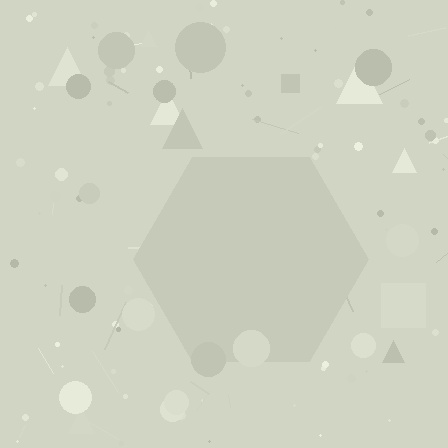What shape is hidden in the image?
A hexagon is hidden in the image.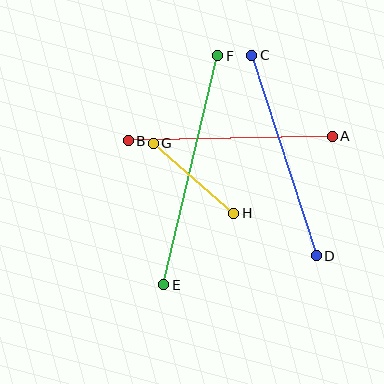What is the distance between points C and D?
The distance is approximately 210 pixels.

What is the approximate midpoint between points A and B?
The midpoint is at approximately (230, 139) pixels.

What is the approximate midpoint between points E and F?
The midpoint is at approximately (191, 170) pixels.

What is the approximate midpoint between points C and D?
The midpoint is at approximately (284, 156) pixels.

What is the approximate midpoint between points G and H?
The midpoint is at approximately (194, 178) pixels.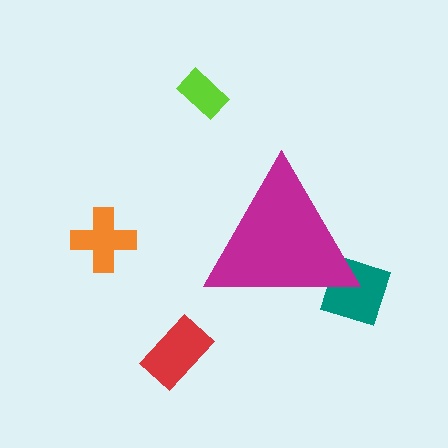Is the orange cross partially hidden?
No, the orange cross is fully visible.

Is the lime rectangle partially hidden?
No, the lime rectangle is fully visible.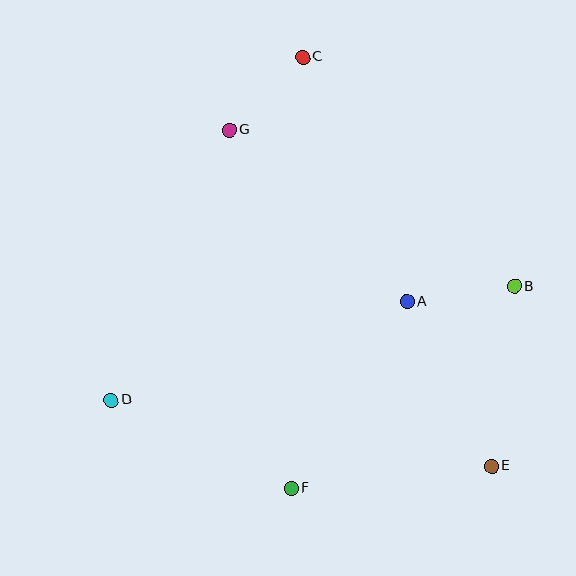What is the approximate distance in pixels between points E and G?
The distance between E and G is approximately 426 pixels.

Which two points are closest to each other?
Points C and G are closest to each other.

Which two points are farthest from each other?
Points C and E are farthest from each other.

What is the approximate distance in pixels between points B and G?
The distance between B and G is approximately 325 pixels.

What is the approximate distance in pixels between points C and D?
The distance between C and D is approximately 393 pixels.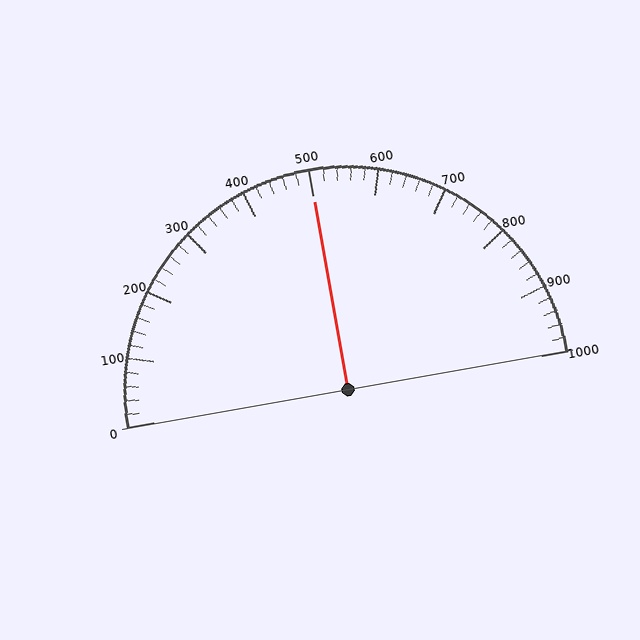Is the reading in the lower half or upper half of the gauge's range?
The reading is in the upper half of the range (0 to 1000).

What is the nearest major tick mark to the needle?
The nearest major tick mark is 500.